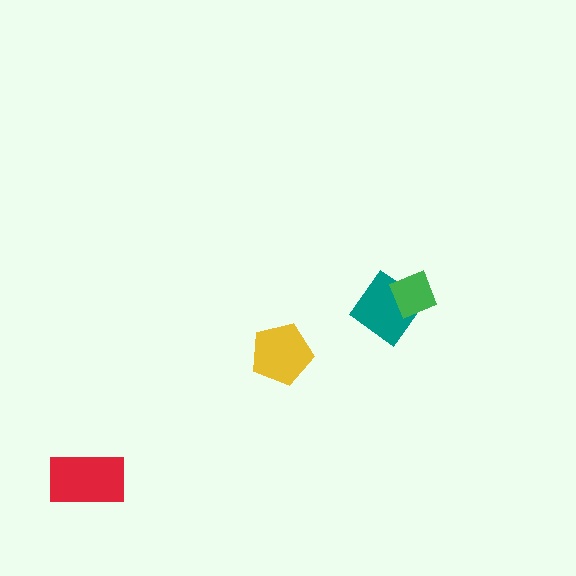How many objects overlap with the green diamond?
1 object overlaps with the green diamond.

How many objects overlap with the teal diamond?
1 object overlaps with the teal diamond.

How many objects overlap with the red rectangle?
0 objects overlap with the red rectangle.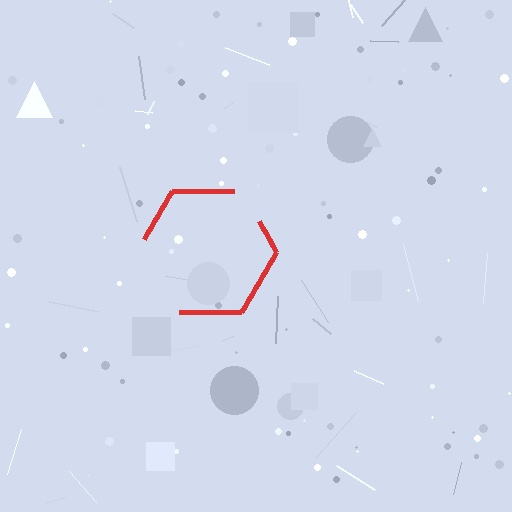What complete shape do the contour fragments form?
The contour fragments form a hexagon.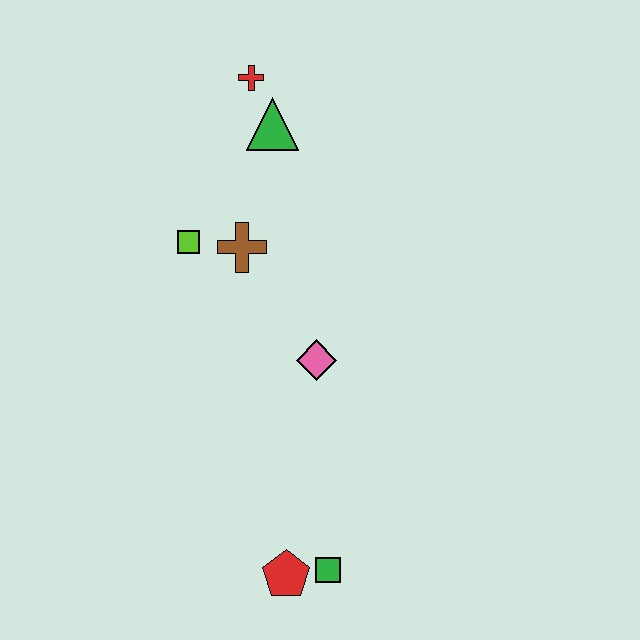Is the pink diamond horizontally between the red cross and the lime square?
No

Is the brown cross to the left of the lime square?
No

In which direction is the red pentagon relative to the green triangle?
The red pentagon is below the green triangle.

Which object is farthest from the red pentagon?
The red cross is farthest from the red pentagon.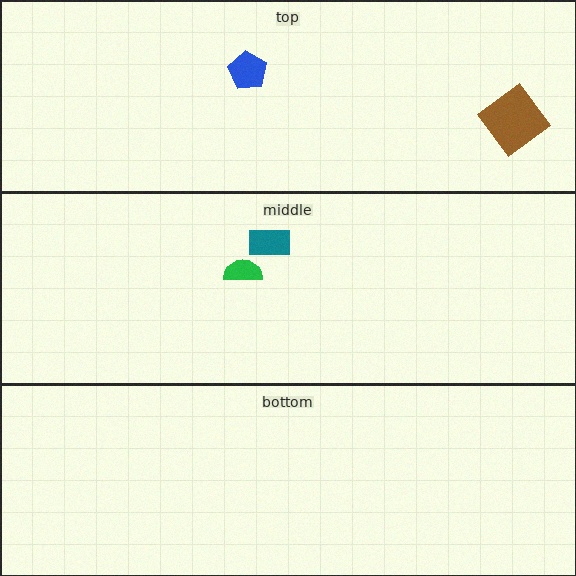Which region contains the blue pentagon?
The top region.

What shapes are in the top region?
The brown diamond, the blue pentagon.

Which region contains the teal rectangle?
The middle region.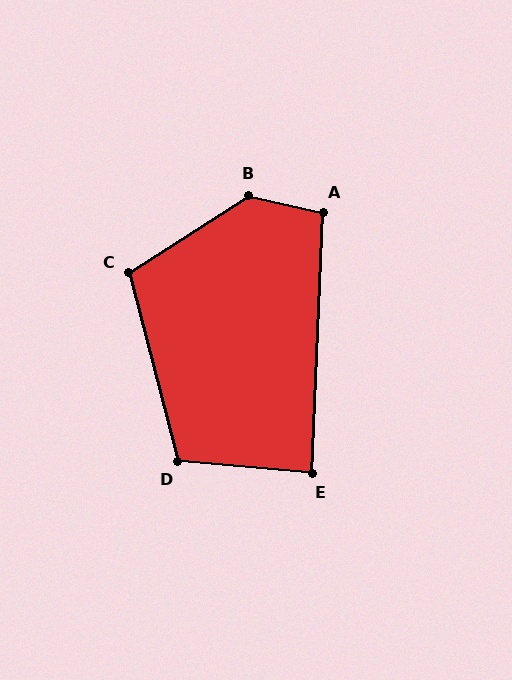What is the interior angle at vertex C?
Approximately 108 degrees (obtuse).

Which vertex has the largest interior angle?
B, at approximately 135 degrees.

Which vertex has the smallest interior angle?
E, at approximately 88 degrees.